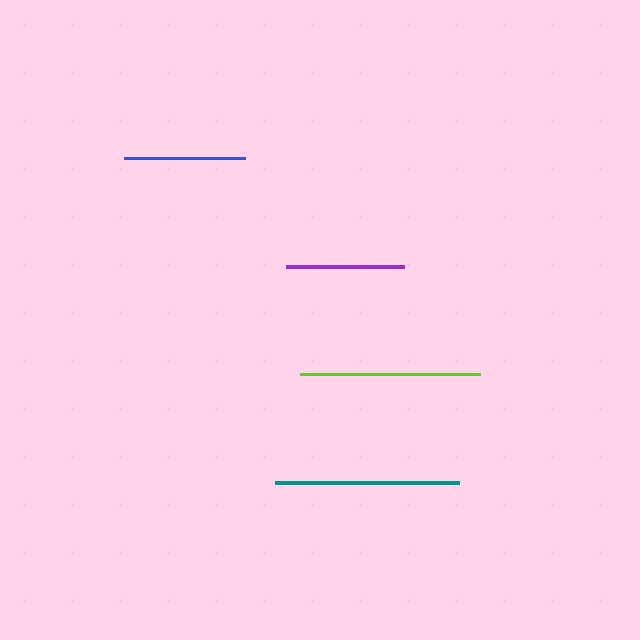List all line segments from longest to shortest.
From longest to shortest: teal, lime, blue, purple.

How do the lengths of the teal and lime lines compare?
The teal and lime lines are approximately the same length.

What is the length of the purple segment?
The purple segment is approximately 118 pixels long.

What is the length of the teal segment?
The teal segment is approximately 184 pixels long.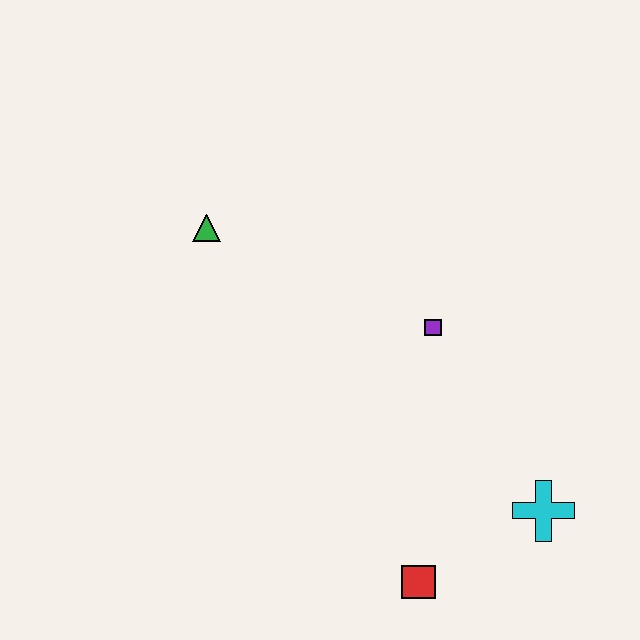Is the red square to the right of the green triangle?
Yes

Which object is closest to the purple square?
The cyan cross is closest to the purple square.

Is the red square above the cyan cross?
No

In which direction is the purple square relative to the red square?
The purple square is above the red square.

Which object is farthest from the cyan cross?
The green triangle is farthest from the cyan cross.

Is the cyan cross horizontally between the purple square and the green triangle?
No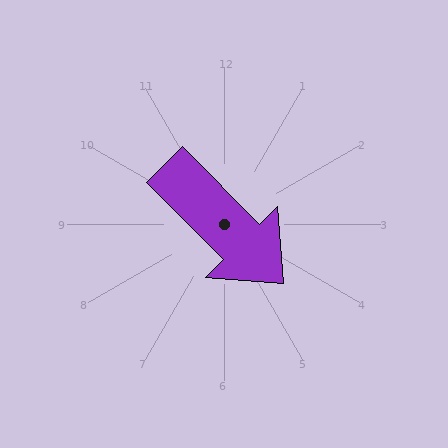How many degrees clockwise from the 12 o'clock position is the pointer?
Approximately 135 degrees.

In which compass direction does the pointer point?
Southeast.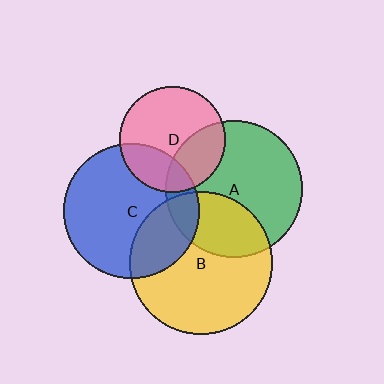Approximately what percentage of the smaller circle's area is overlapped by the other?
Approximately 25%.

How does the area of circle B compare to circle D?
Approximately 1.8 times.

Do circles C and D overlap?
Yes.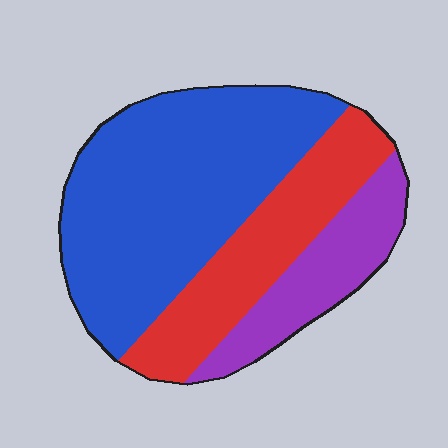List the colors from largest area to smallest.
From largest to smallest: blue, red, purple.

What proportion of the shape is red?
Red covers about 25% of the shape.